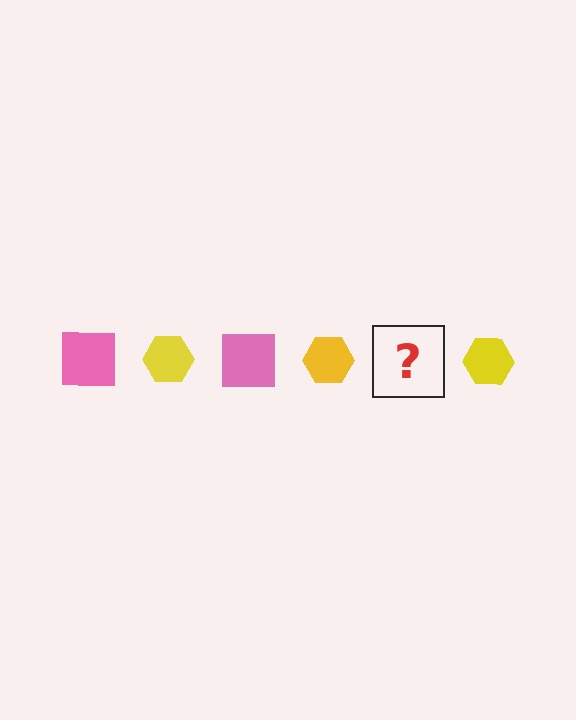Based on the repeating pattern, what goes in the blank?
The blank should be a pink square.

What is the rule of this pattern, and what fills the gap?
The rule is that the pattern alternates between pink square and yellow hexagon. The gap should be filled with a pink square.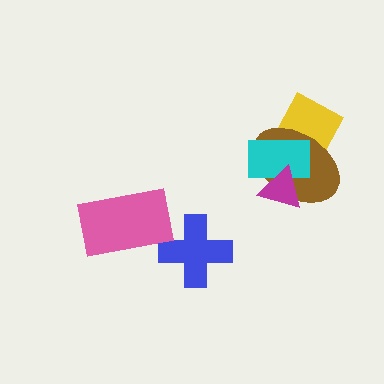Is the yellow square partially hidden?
Yes, it is partially covered by another shape.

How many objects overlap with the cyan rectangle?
3 objects overlap with the cyan rectangle.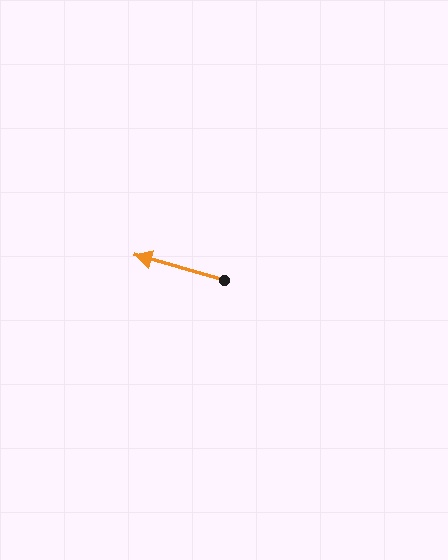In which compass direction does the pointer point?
West.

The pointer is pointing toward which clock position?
Roughly 10 o'clock.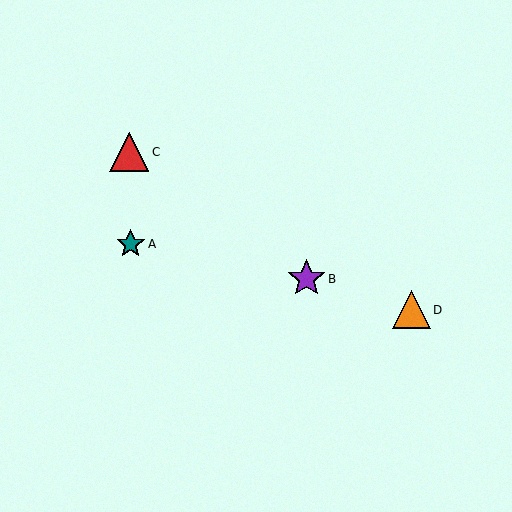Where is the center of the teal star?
The center of the teal star is at (131, 244).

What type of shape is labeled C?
Shape C is a red triangle.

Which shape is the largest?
The red triangle (labeled C) is the largest.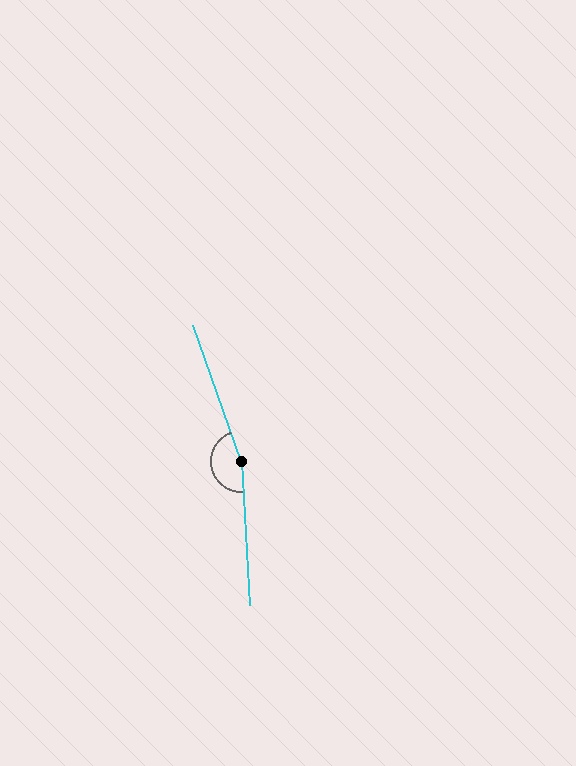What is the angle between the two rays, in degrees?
Approximately 163 degrees.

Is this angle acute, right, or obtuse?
It is obtuse.